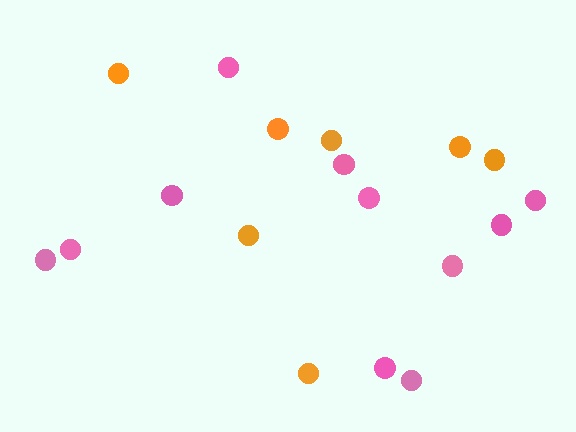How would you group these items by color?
There are 2 groups: one group of pink circles (11) and one group of orange circles (7).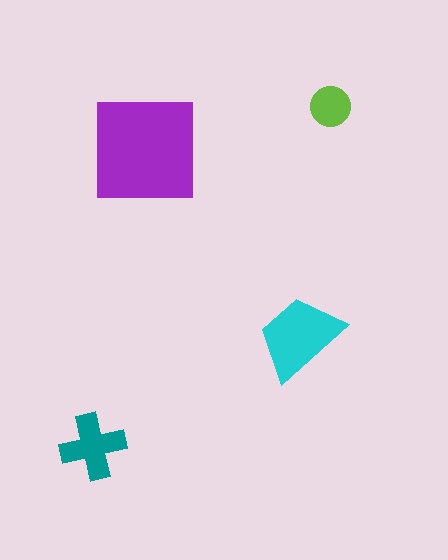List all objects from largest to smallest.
The purple square, the cyan trapezoid, the teal cross, the lime circle.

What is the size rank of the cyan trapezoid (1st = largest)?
2nd.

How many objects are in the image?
There are 4 objects in the image.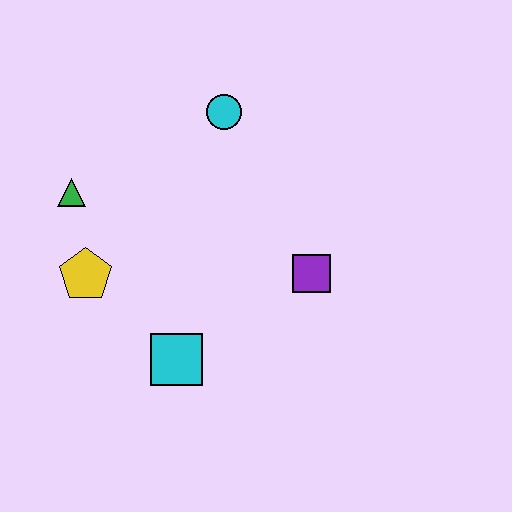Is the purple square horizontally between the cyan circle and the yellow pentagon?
No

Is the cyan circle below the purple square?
No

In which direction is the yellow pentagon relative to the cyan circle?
The yellow pentagon is below the cyan circle.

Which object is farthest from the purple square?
The green triangle is farthest from the purple square.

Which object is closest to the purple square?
The cyan square is closest to the purple square.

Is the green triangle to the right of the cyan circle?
No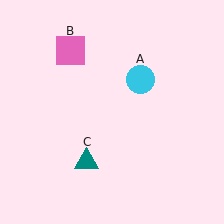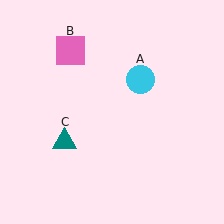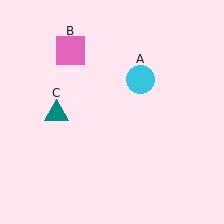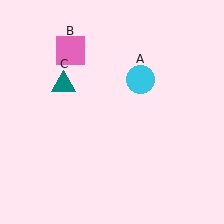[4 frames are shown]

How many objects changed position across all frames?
1 object changed position: teal triangle (object C).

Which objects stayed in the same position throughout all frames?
Cyan circle (object A) and pink square (object B) remained stationary.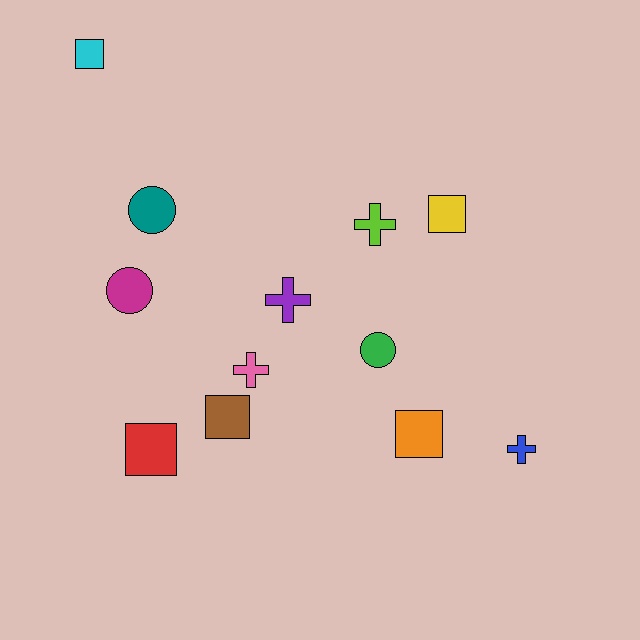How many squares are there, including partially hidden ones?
There are 5 squares.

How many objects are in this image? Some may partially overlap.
There are 12 objects.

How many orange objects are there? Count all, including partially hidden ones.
There is 1 orange object.